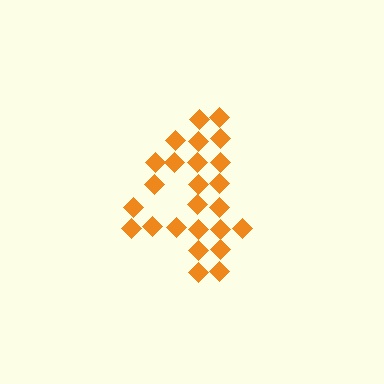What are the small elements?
The small elements are diamonds.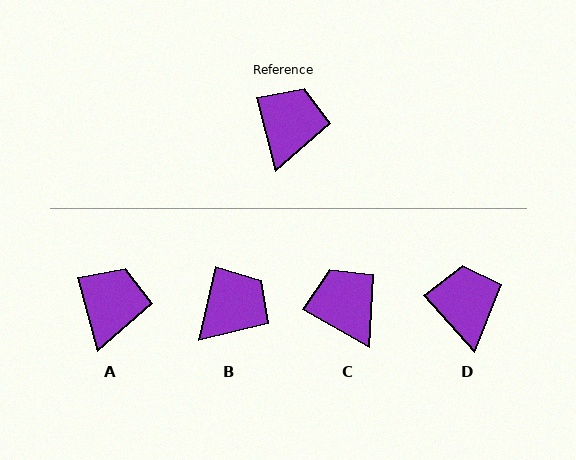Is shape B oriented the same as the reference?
No, it is off by about 28 degrees.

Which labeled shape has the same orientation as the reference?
A.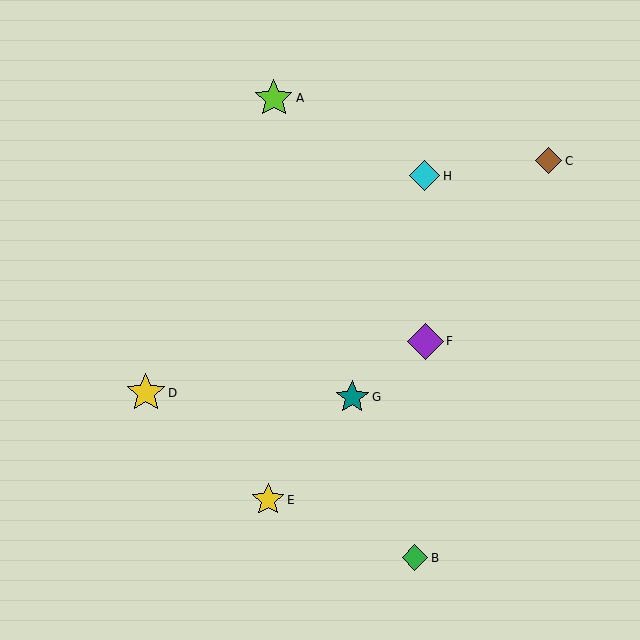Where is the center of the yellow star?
The center of the yellow star is at (268, 500).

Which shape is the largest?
The yellow star (labeled D) is the largest.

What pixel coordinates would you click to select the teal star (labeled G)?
Click at (352, 397) to select the teal star G.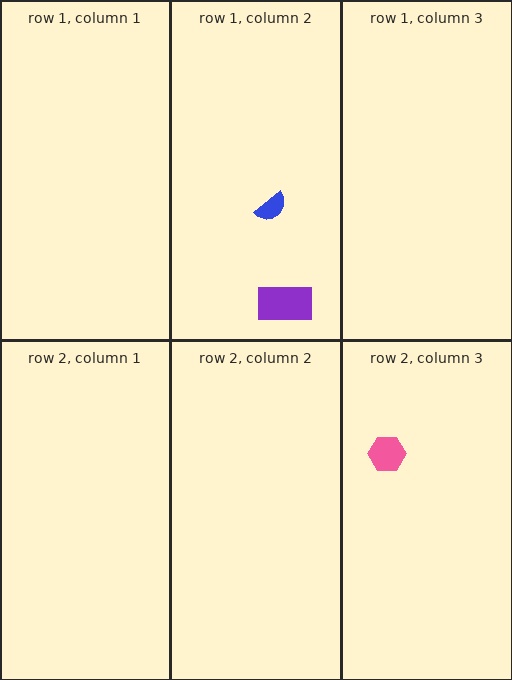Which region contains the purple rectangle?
The row 1, column 2 region.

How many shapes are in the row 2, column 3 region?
1.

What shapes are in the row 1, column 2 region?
The blue semicircle, the purple rectangle.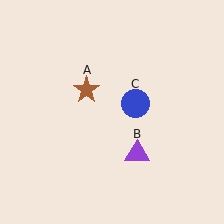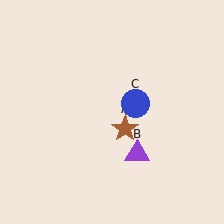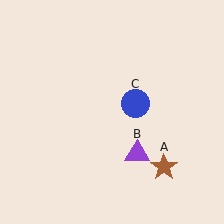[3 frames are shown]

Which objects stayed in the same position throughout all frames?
Purple triangle (object B) and blue circle (object C) remained stationary.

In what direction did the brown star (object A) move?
The brown star (object A) moved down and to the right.